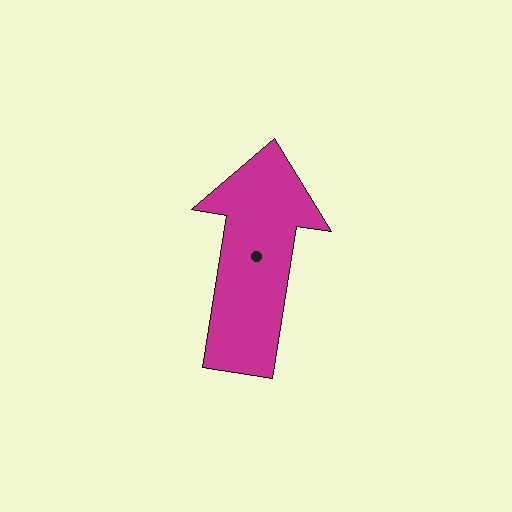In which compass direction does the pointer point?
North.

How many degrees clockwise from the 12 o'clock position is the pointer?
Approximately 9 degrees.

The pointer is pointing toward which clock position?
Roughly 12 o'clock.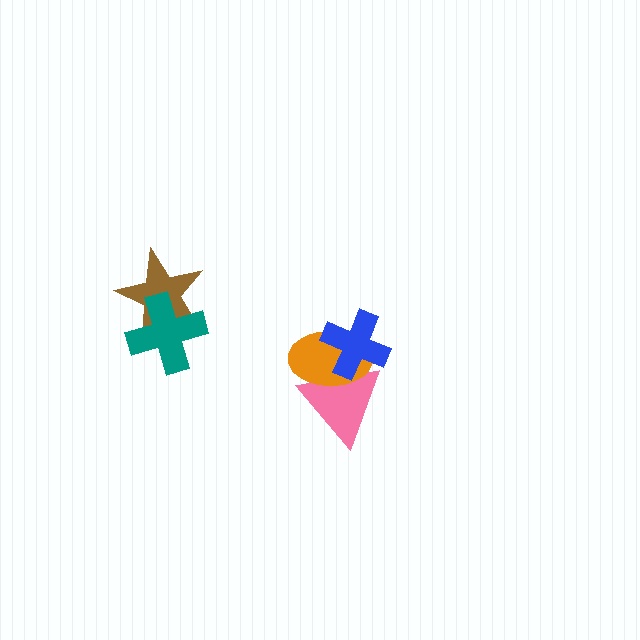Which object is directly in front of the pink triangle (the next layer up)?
The orange ellipse is directly in front of the pink triangle.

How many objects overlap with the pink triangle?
2 objects overlap with the pink triangle.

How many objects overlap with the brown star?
1 object overlaps with the brown star.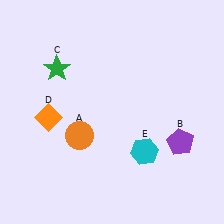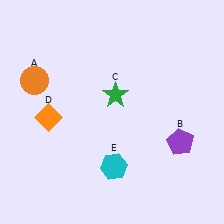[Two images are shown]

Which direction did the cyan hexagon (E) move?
The cyan hexagon (E) moved left.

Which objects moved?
The objects that moved are: the orange circle (A), the green star (C), the cyan hexagon (E).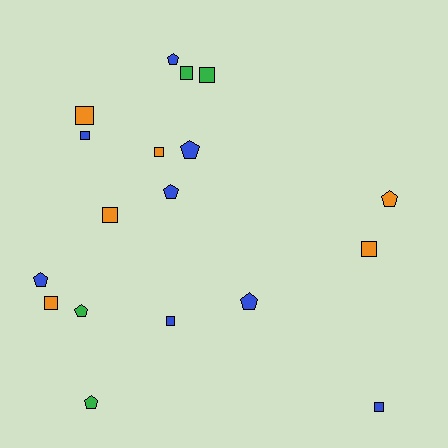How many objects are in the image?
There are 18 objects.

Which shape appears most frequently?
Square, with 10 objects.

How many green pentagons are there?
There are 2 green pentagons.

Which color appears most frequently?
Blue, with 8 objects.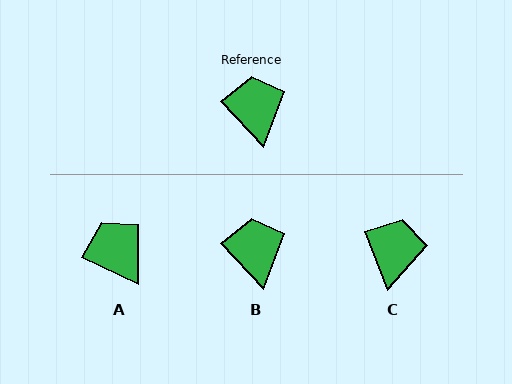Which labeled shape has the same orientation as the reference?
B.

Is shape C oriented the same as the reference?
No, it is off by about 22 degrees.